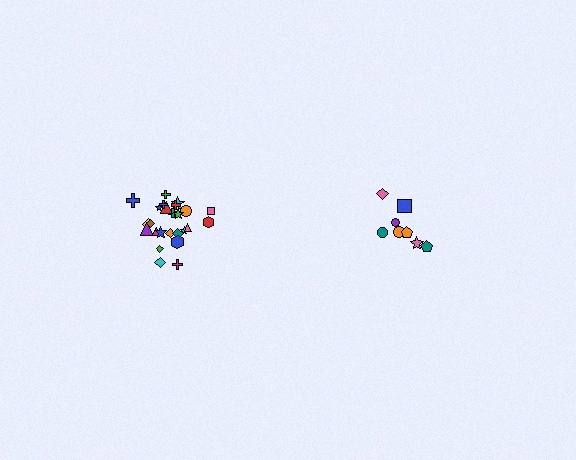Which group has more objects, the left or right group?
The left group.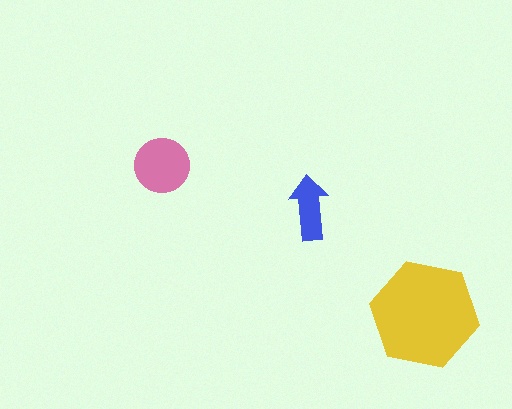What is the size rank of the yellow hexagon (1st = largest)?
1st.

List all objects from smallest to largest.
The blue arrow, the pink circle, the yellow hexagon.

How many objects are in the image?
There are 3 objects in the image.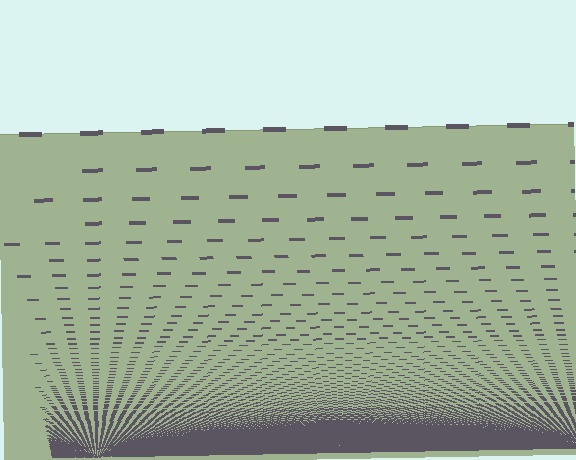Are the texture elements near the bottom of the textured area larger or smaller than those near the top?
Smaller. The gradient is inverted — elements near the bottom are smaller and denser.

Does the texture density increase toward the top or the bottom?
Density increases toward the bottom.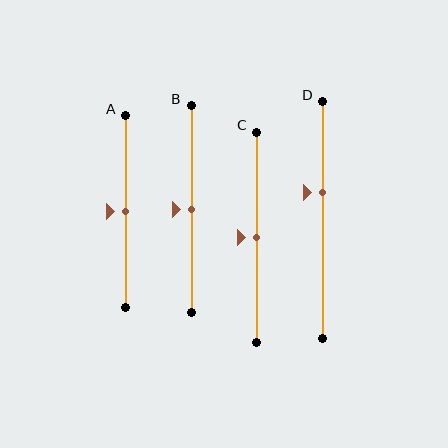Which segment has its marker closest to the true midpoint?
Segment A has its marker closest to the true midpoint.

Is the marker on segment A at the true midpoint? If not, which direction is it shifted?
Yes, the marker on segment A is at the true midpoint.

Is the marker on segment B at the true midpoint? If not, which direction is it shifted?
Yes, the marker on segment B is at the true midpoint.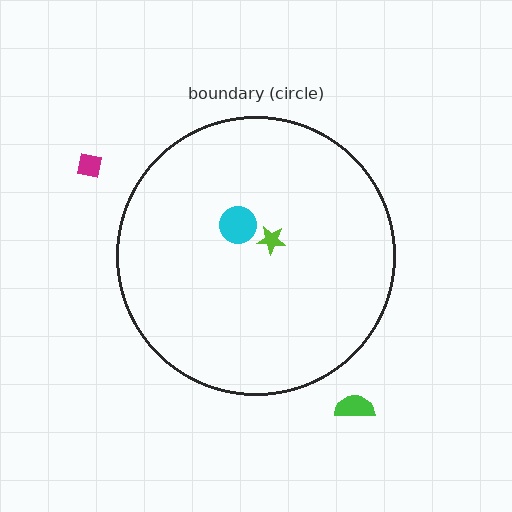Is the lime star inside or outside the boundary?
Inside.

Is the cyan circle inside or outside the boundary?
Inside.